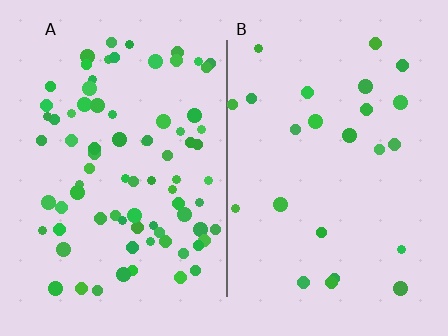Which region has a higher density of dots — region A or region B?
A (the left).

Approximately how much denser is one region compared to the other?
Approximately 3.3× — region A over region B.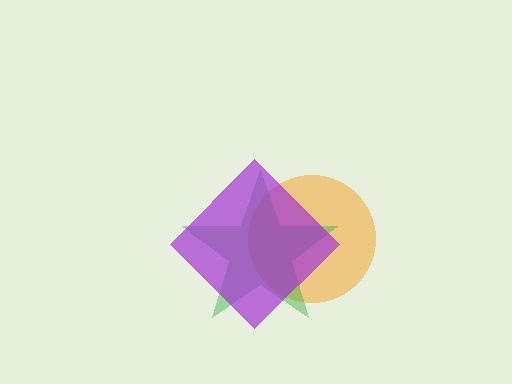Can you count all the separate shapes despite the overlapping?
Yes, there are 3 separate shapes.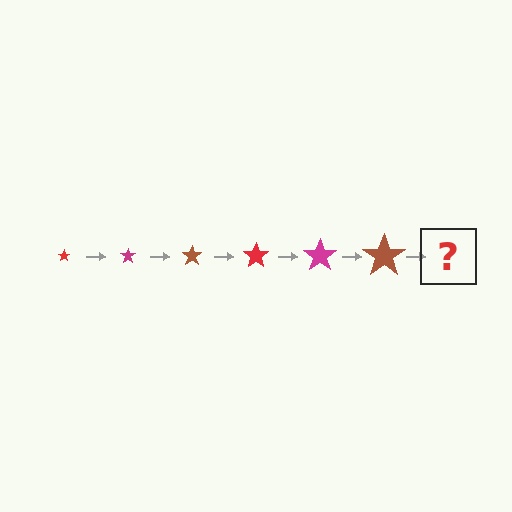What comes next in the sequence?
The next element should be a red star, larger than the previous one.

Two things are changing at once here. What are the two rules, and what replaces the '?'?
The two rules are that the star grows larger each step and the color cycles through red, magenta, and brown. The '?' should be a red star, larger than the previous one.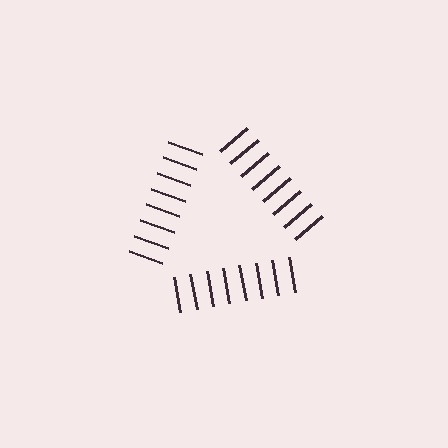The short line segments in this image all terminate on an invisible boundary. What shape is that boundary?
An illusory triangle — the line segments terminate on its edges but no continuous stroke is drawn.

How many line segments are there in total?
24 — 8 along each of the 3 edges.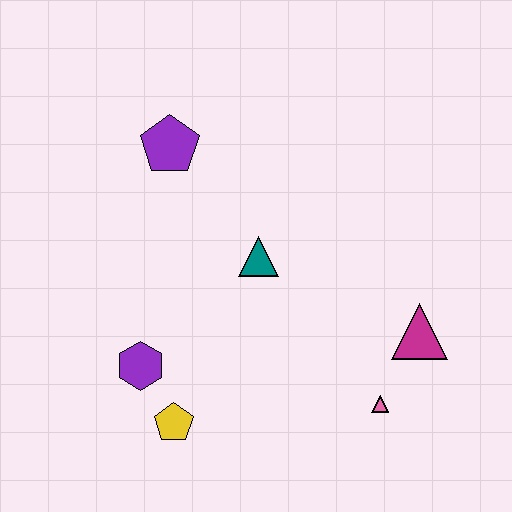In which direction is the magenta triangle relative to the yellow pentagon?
The magenta triangle is to the right of the yellow pentagon.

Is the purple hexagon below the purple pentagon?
Yes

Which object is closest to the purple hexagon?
The yellow pentagon is closest to the purple hexagon.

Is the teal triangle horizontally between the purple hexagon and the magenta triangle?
Yes